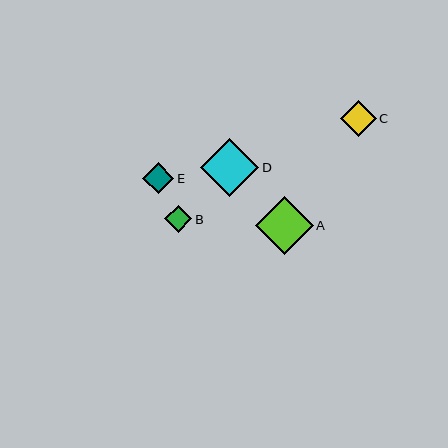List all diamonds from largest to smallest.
From largest to smallest: D, A, C, E, B.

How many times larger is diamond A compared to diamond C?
Diamond A is approximately 1.6 times the size of diamond C.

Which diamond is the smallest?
Diamond B is the smallest with a size of approximately 27 pixels.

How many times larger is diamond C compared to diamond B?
Diamond C is approximately 1.3 times the size of diamond B.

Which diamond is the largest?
Diamond D is the largest with a size of approximately 59 pixels.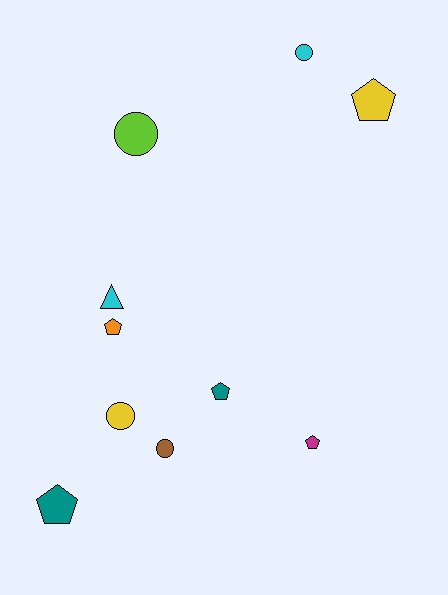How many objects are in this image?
There are 10 objects.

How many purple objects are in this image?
There are no purple objects.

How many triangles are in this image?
There is 1 triangle.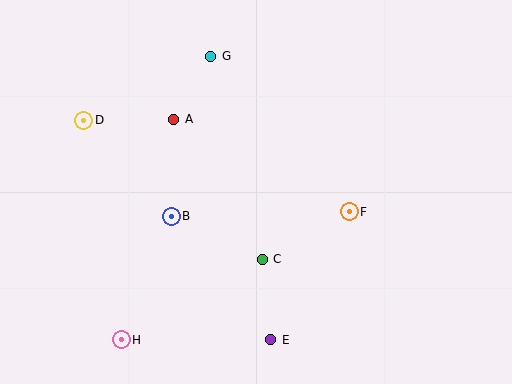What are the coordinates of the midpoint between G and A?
The midpoint between G and A is at (192, 88).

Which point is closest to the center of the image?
Point C at (262, 259) is closest to the center.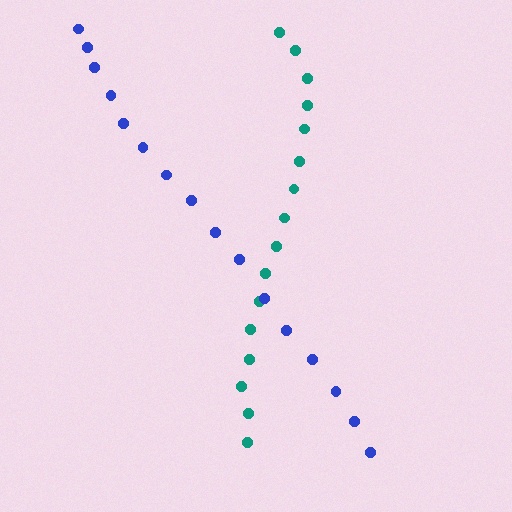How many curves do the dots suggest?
There are 2 distinct paths.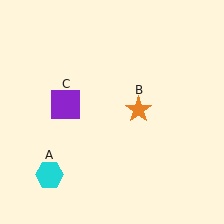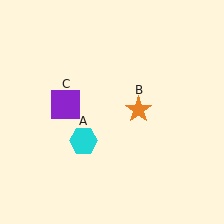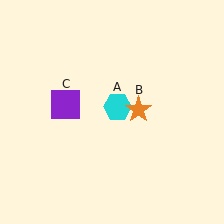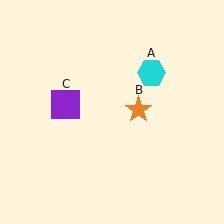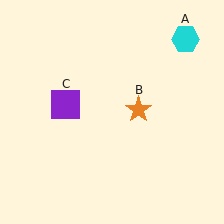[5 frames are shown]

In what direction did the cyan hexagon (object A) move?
The cyan hexagon (object A) moved up and to the right.